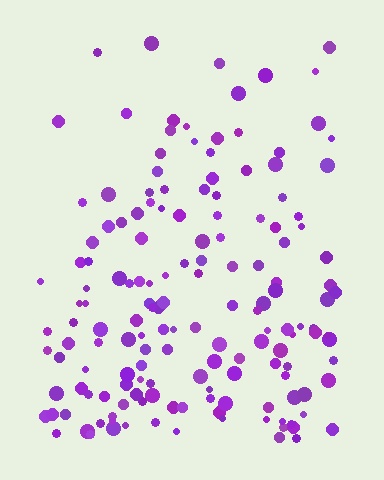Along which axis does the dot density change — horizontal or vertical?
Vertical.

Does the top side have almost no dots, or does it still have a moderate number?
Still a moderate number, just noticeably fewer than the bottom.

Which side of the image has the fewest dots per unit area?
The top.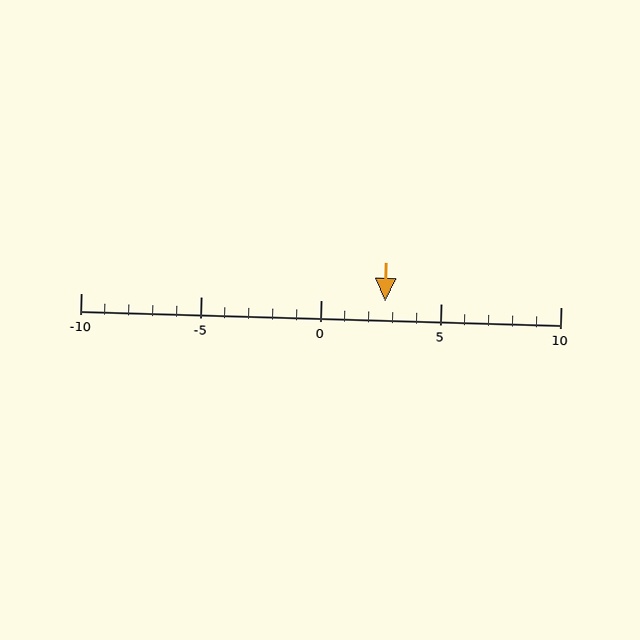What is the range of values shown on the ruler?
The ruler shows values from -10 to 10.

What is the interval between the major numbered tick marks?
The major tick marks are spaced 5 units apart.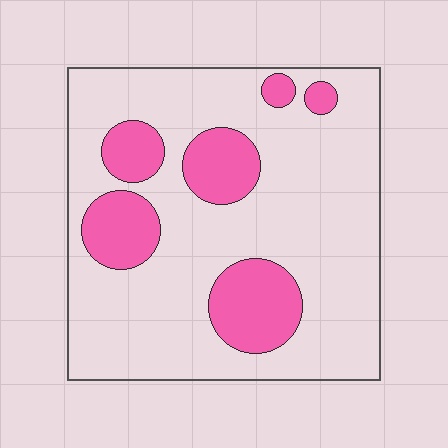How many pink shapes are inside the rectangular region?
6.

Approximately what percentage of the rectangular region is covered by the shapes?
Approximately 20%.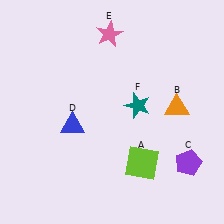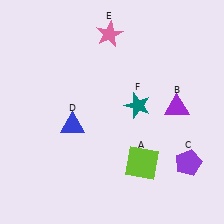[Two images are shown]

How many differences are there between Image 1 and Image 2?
There is 1 difference between the two images.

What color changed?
The triangle (B) changed from orange in Image 1 to purple in Image 2.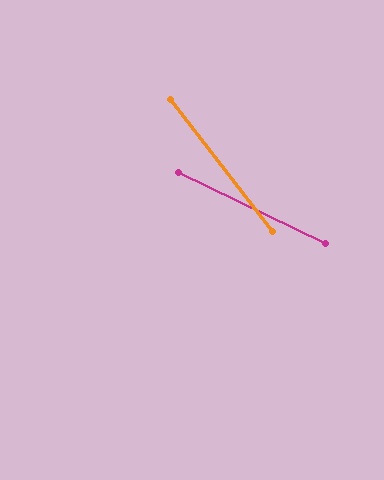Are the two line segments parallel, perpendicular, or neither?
Neither parallel nor perpendicular — they differ by about 26°.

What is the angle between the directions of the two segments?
Approximately 26 degrees.